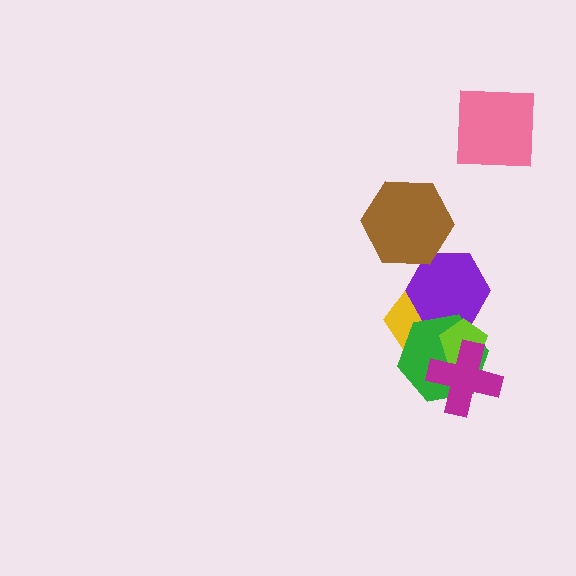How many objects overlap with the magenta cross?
2 objects overlap with the magenta cross.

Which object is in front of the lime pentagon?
The magenta cross is in front of the lime pentagon.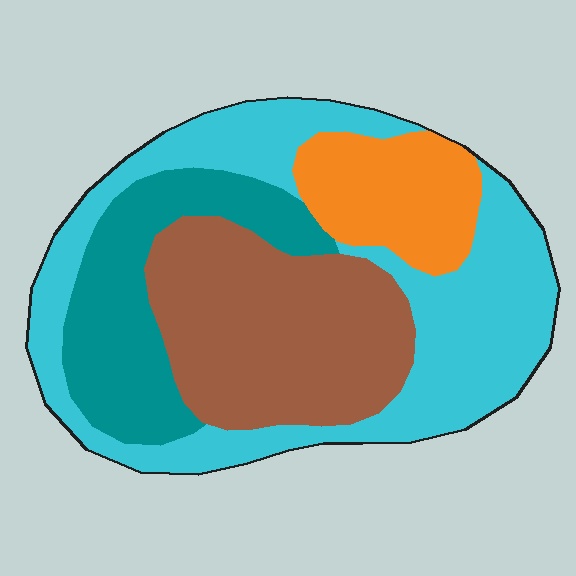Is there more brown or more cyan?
Cyan.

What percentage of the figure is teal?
Teal takes up about one fifth (1/5) of the figure.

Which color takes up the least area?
Orange, at roughly 15%.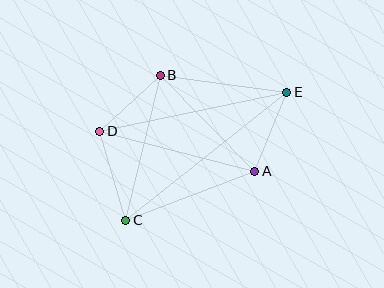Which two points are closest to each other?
Points B and D are closest to each other.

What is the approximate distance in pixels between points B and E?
The distance between B and E is approximately 128 pixels.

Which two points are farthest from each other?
Points C and E are farthest from each other.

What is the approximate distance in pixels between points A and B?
The distance between A and B is approximately 135 pixels.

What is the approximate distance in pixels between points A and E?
The distance between A and E is approximately 85 pixels.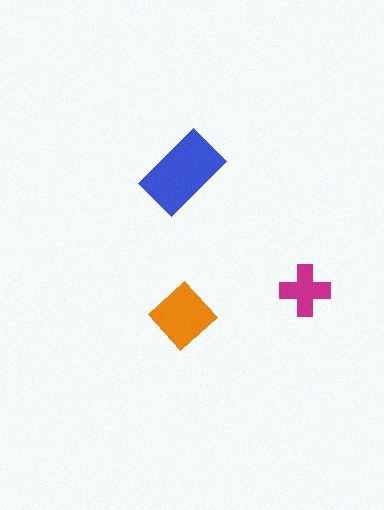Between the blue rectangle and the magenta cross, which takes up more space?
The blue rectangle.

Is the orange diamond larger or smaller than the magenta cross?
Larger.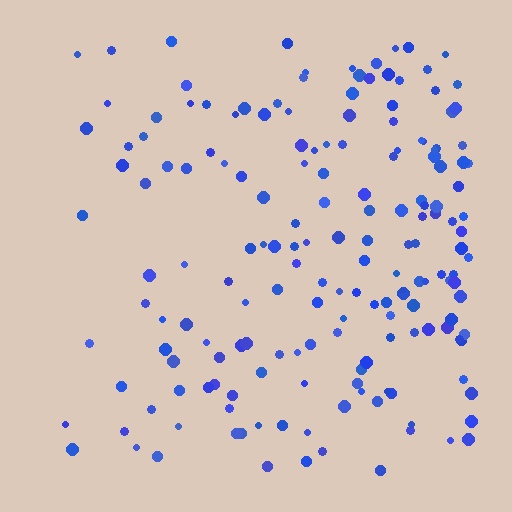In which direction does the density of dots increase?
From left to right, with the right side densest.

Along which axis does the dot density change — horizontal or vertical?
Horizontal.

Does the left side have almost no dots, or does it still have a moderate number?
Still a moderate number, just noticeably fewer than the right.